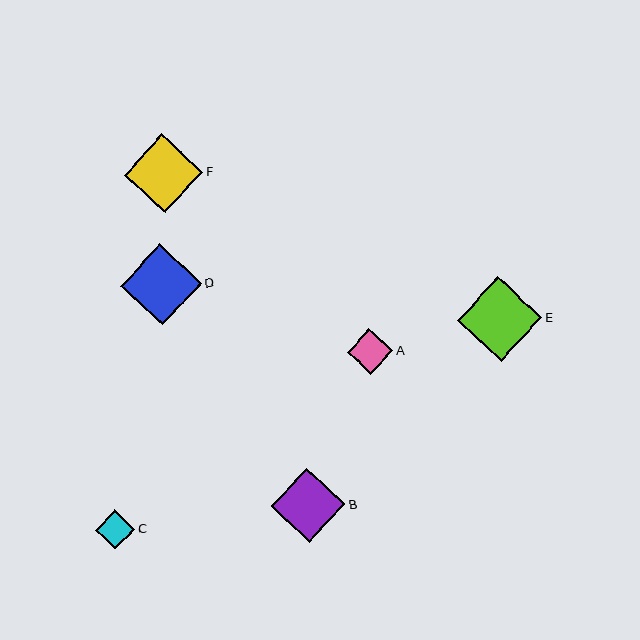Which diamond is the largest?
Diamond E is the largest with a size of approximately 84 pixels.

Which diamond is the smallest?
Diamond C is the smallest with a size of approximately 40 pixels.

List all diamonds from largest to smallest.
From largest to smallest: E, D, F, B, A, C.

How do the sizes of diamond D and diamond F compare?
Diamond D and diamond F are approximately the same size.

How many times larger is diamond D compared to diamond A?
Diamond D is approximately 1.8 times the size of diamond A.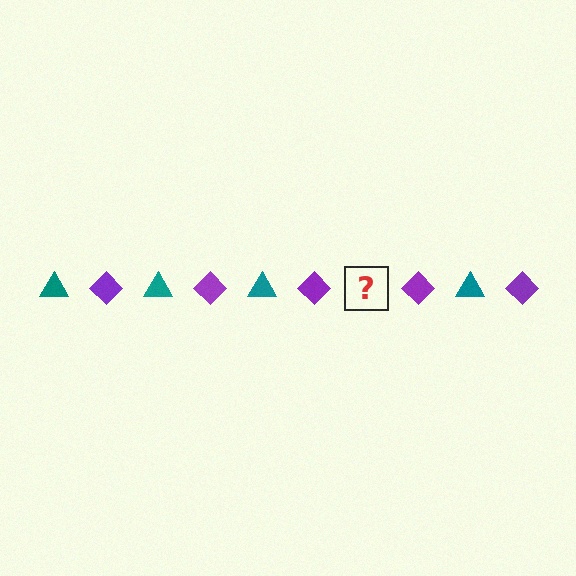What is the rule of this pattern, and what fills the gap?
The rule is that the pattern alternates between teal triangle and purple diamond. The gap should be filled with a teal triangle.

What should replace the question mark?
The question mark should be replaced with a teal triangle.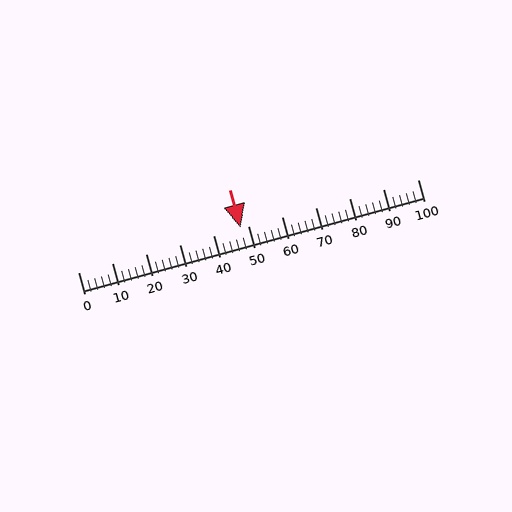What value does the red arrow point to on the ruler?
The red arrow points to approximately 48.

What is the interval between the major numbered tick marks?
The major tick marks are spaced 10 units apart.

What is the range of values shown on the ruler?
The ruler shows values from 0 to 100.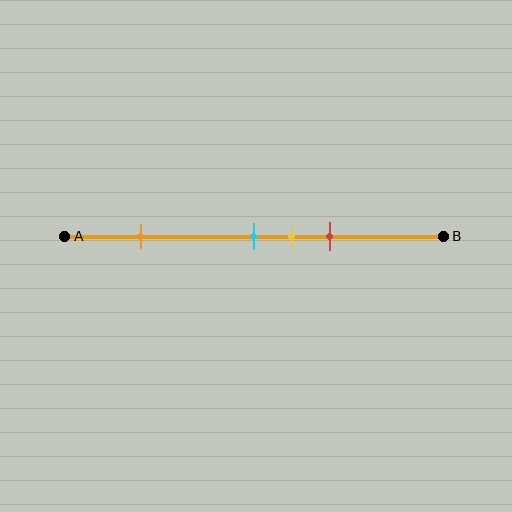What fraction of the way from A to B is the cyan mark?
The cyan mark is approximately 50% (0.5) of the way from A to B.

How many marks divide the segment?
There are 4 marks dividing the segment.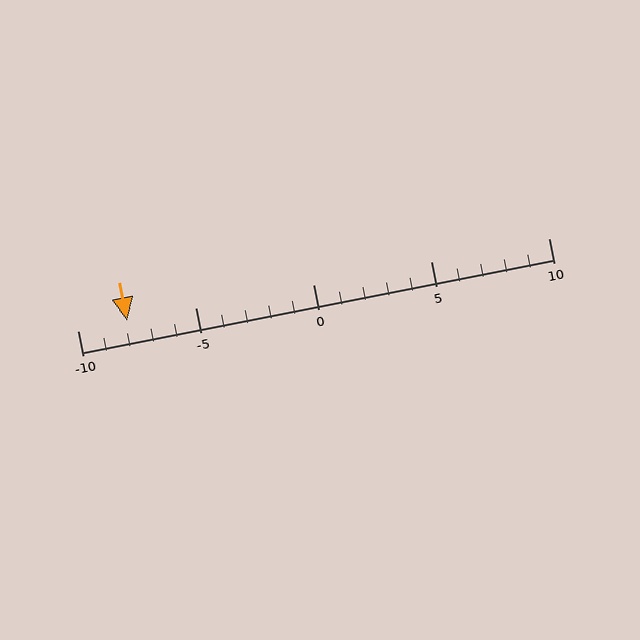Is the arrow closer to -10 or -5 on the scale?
The arrow is closer to -10.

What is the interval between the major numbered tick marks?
The major tick marks are spaced 5 units apart.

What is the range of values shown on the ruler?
The ruler shows values from -10 to 10.